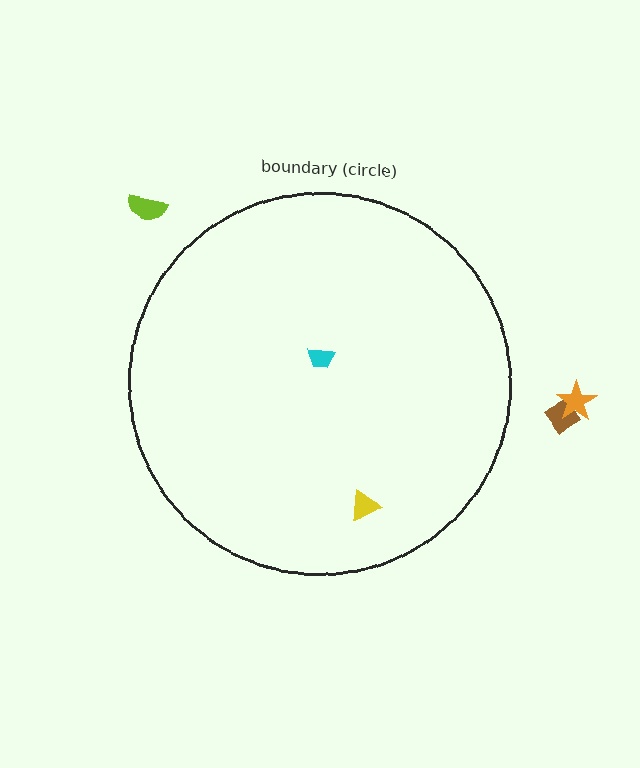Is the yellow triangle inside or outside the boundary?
Inside.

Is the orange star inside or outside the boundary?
Outside.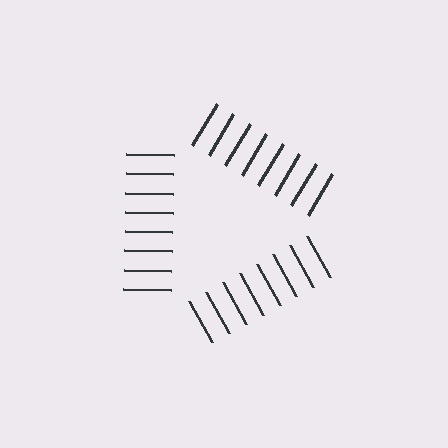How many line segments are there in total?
24 — 8 along each of the 3 edges.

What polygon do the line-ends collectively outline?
An illusory triangle — the line segments terminate on its edges but no continuous stroke is drawn.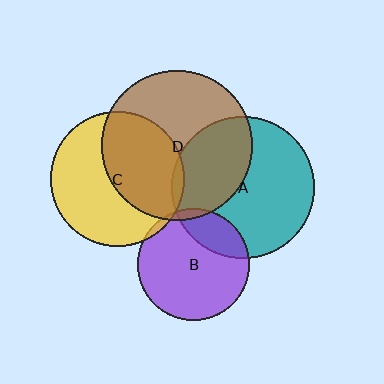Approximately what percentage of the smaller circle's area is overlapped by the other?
Approximately 5%.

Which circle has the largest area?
Circle D (brown).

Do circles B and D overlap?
Yes.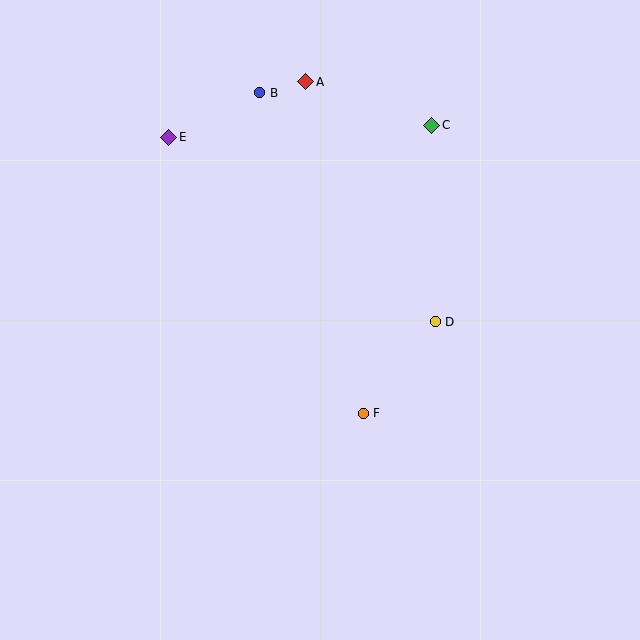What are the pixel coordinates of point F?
Point F is at (363, 413).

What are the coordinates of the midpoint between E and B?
The midpoint between E and B is at (214, 115).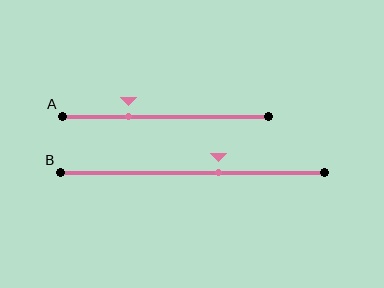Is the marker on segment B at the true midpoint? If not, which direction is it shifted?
No, the marker on segment B is shifted to the right by about 10% of the segment length.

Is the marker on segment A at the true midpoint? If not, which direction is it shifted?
No, the marker on segment A is shifted to the left by about 18% of the segment length.